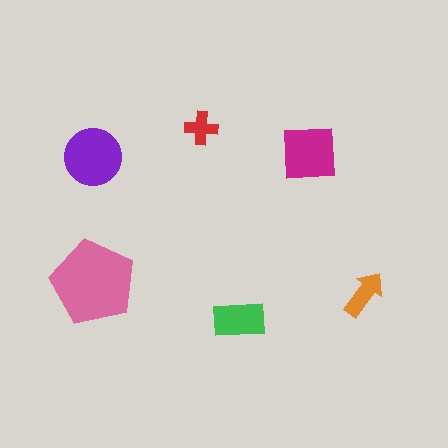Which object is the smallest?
The red cross.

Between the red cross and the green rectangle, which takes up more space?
The green rectangle.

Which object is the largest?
The pink pentagon.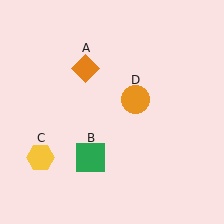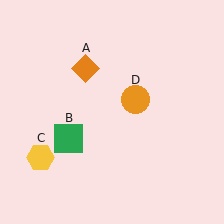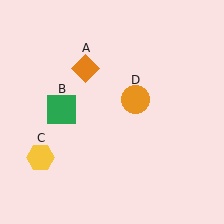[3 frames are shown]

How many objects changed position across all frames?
1 object changed position: green square (object B).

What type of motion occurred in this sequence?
The green square (object B) rotated clockwise around the center of the scene.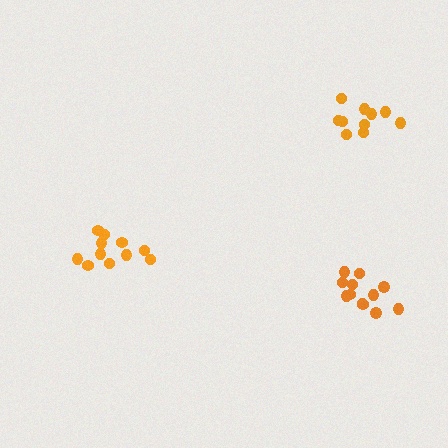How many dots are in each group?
Group 1: 12 dots, Group 2: 10 dots, Group 3: 11 dots (33 total).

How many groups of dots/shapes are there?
There are 3 groups.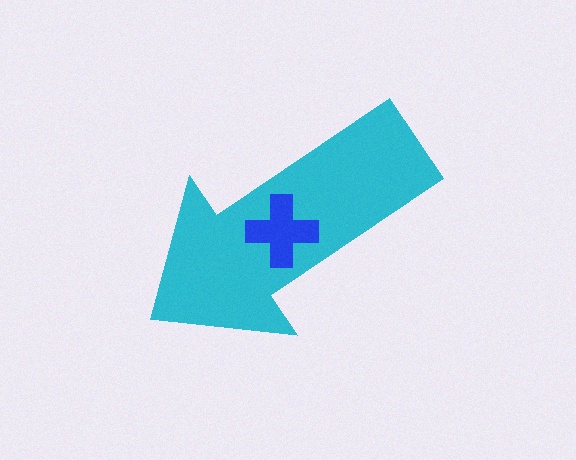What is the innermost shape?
The blue cross.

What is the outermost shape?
The cyan arrow.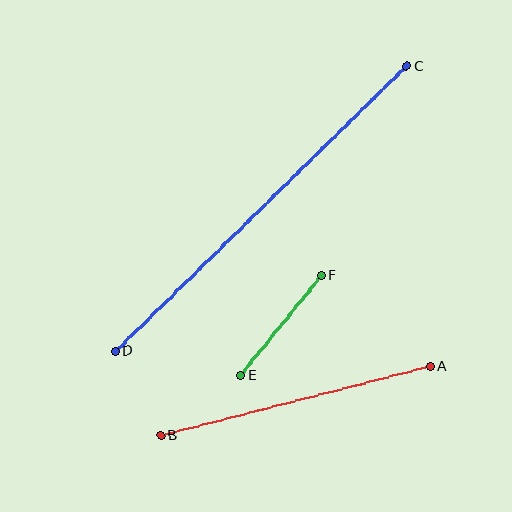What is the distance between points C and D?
The distance is approximately 408 pixels.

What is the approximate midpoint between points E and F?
The midpoint is at approximately (281, 326) pixels.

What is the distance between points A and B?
The distance is approximately 278 pixels.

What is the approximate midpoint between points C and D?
The midpoint is at approximately (261, 209) pixels.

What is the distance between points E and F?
The distance is approximately 128 pixels.